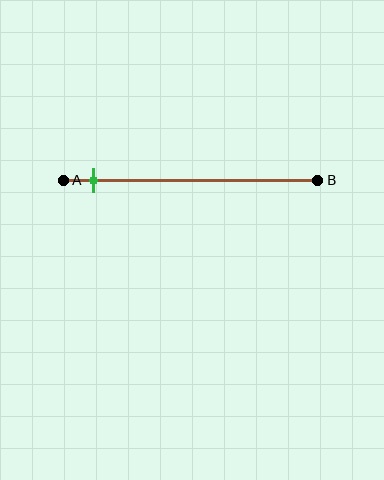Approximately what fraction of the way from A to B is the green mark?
The green mark is approximately 10% of the way from A to B.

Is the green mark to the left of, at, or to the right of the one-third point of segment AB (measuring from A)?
The green mark is to the left of the one-third point of segment AB.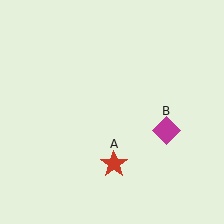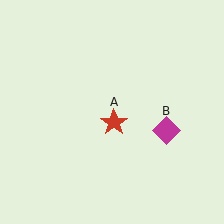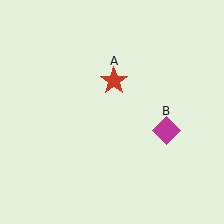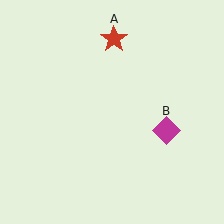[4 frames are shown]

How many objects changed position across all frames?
1 object changed position: red star (object A).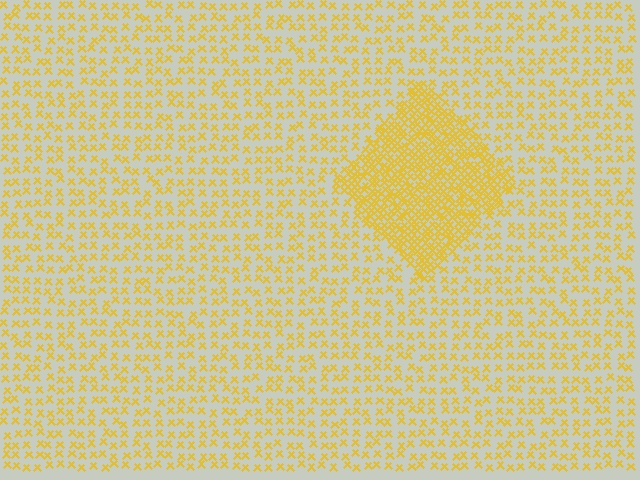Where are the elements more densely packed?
The elements are more densely packed inside the diamond boundary.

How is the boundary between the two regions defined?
The boundary is defined by a change in element density (approximately 2.7x ratio). All elements are the same color, size, and shape.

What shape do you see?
I see a diamond.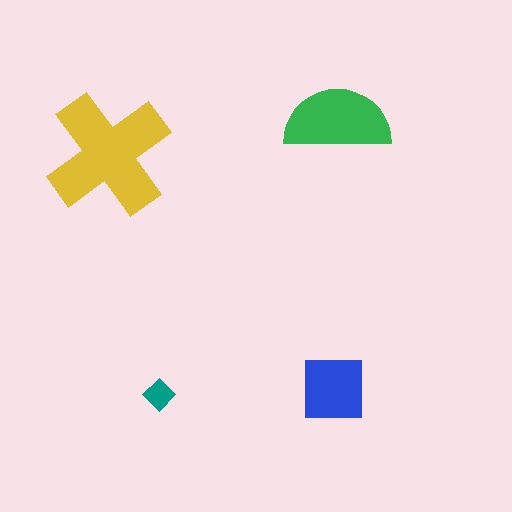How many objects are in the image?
There are 4 objects in the image.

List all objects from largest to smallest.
The yellow cross, the green semicircle, the blue square, the teal diamond.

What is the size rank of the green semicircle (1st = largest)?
2nd.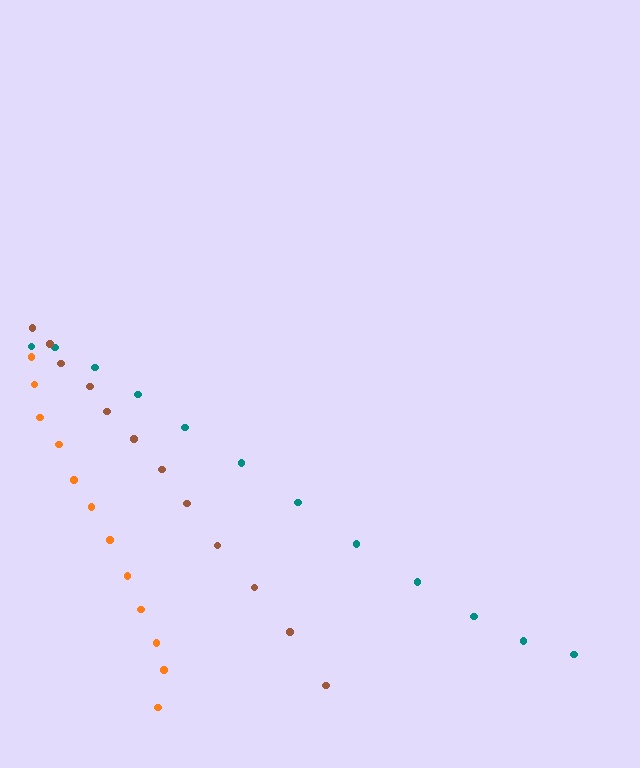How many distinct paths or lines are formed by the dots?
There are 3 distinct paths.